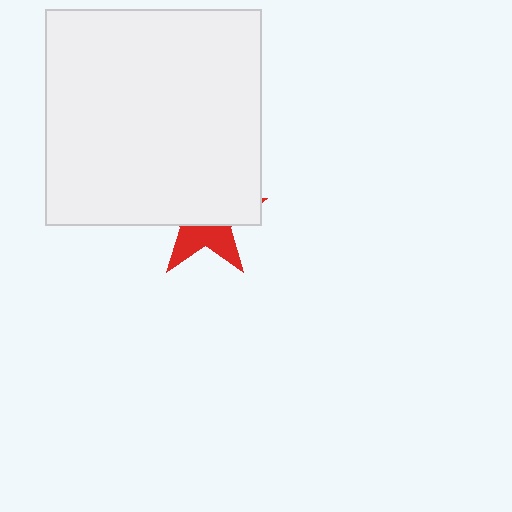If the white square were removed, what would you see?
You would see the complete red star.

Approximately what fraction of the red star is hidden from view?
Roughly 62% of the red star is hidden behind the white square.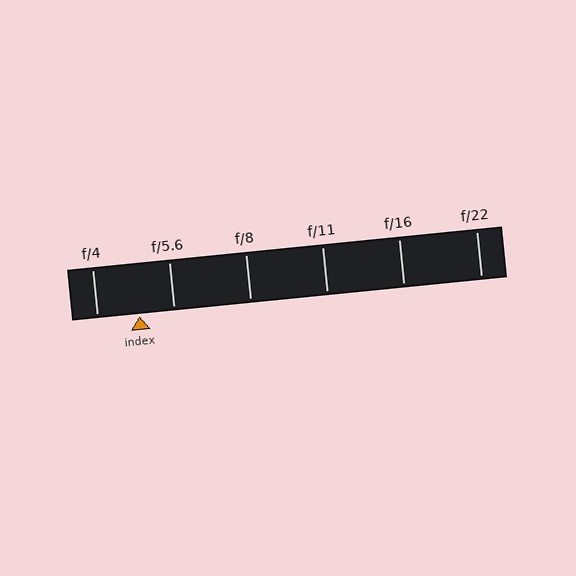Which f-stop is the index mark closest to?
The index mark is closest to f/5.6.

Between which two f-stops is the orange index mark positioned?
The index mark is between f/4 and f/5.6.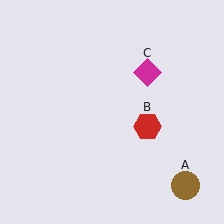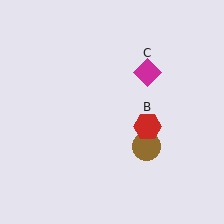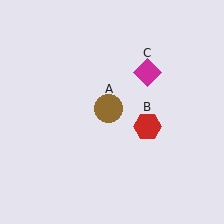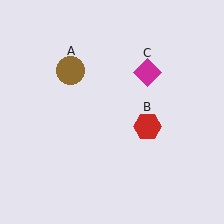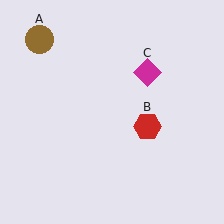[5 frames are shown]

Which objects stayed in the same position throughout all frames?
Red hexagon (object B) and magenta diamond (object C) remained stationary.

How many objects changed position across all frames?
1 object changed position: brown circle (object A).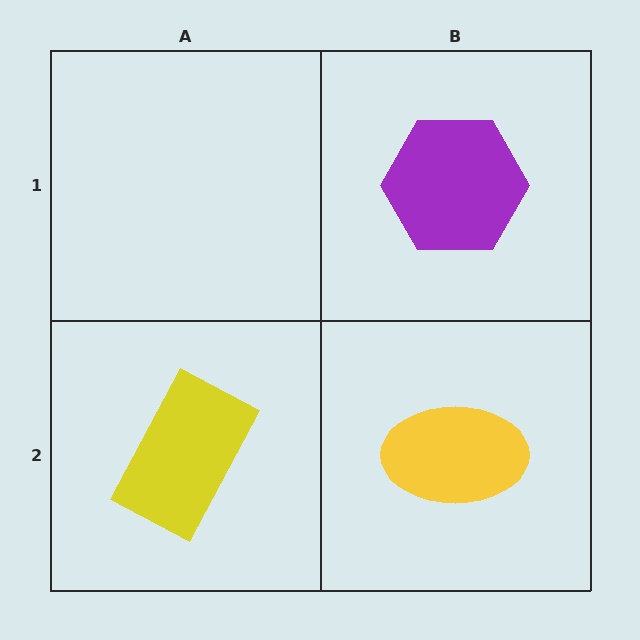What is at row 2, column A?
A yellow rectangle.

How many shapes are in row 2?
2 shapes.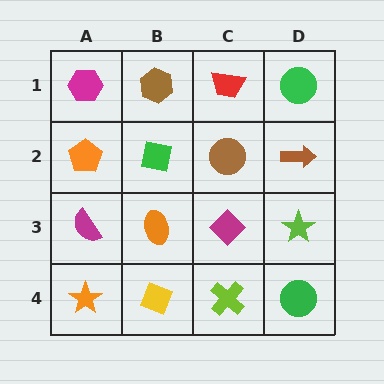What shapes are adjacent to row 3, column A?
An orange pentagon (row 2, column A), an orange star (row 4, column A), an orange ellipse (row 3, column B).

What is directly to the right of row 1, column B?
A red trapezoid.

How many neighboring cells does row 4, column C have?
3.